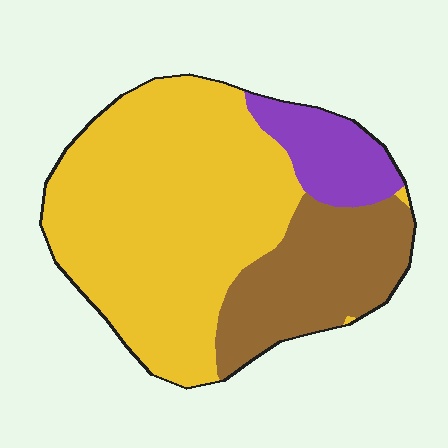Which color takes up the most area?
Yellow, at roughly 65%.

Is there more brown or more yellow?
Yellow.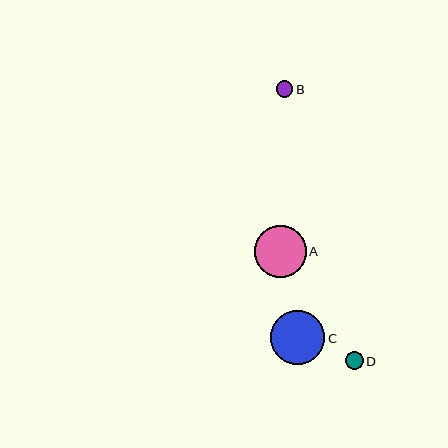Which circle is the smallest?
Circle B is the smallest with a size of approximately 16 pixels.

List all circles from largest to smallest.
From largest to smallest: C, A, D, B.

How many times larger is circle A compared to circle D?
Circle A is approximately 2.9 times the size of circle D.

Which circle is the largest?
Circle C is the largest with a size of approximately 54 pixels.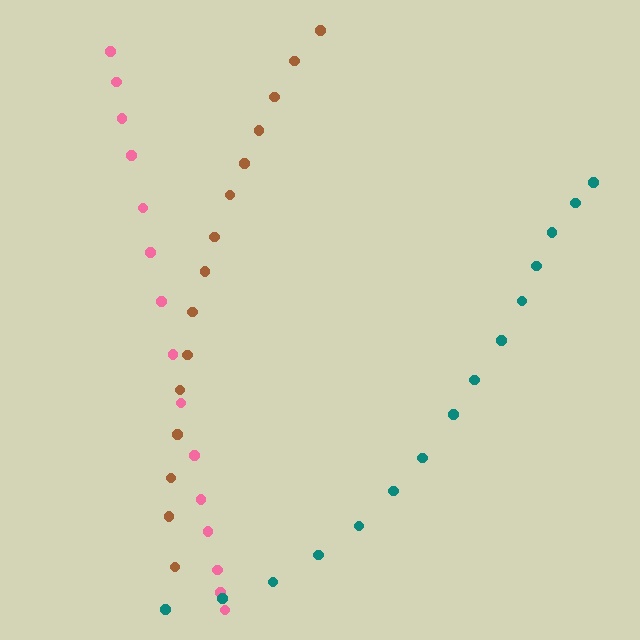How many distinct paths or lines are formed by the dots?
There are 3 distinct paths.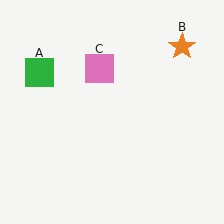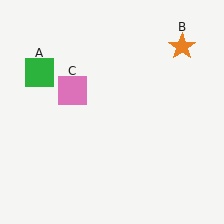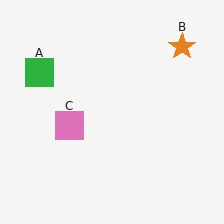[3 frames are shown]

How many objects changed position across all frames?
1 object changed position: pink square (object C).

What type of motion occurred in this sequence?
The pink square (object C) rotated counterclockwise around the center of the scene.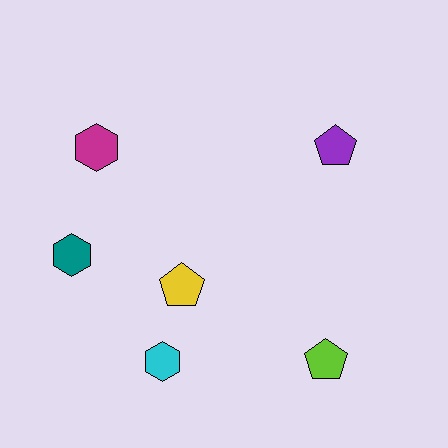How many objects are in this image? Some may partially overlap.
There are 6 objects.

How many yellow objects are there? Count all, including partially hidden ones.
There is 1 yellow object.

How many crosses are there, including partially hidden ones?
There are no crosses.